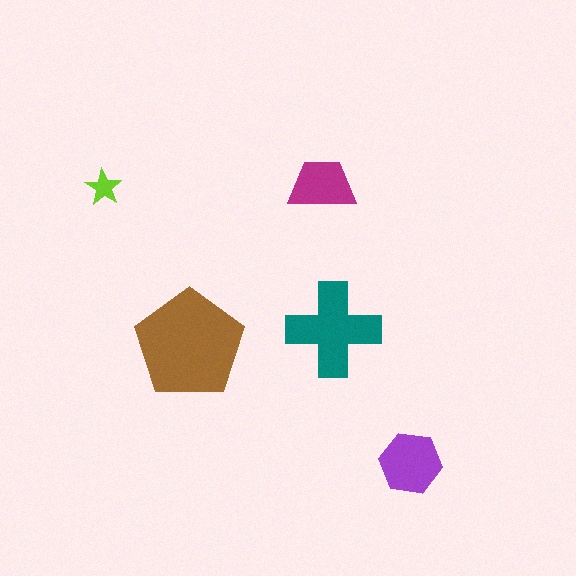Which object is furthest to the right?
The purple hexagon is rightmost.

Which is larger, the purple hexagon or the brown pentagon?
The brown pentagon.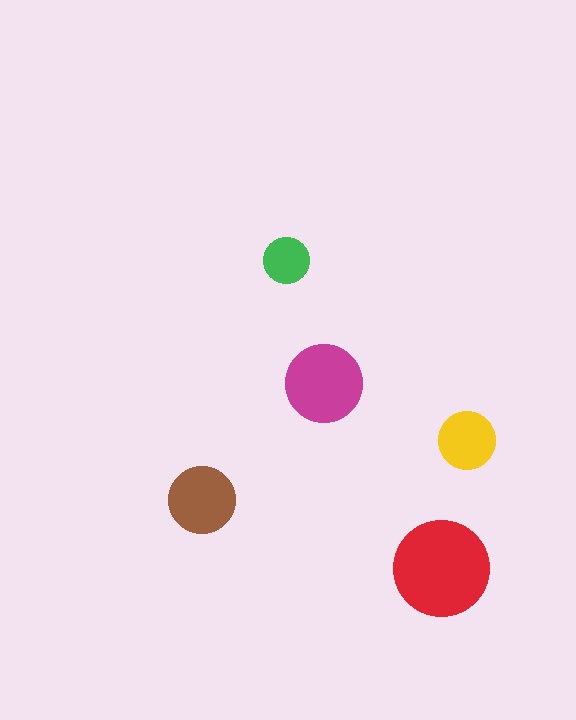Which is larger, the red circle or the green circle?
The red one.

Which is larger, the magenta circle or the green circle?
The magenta one.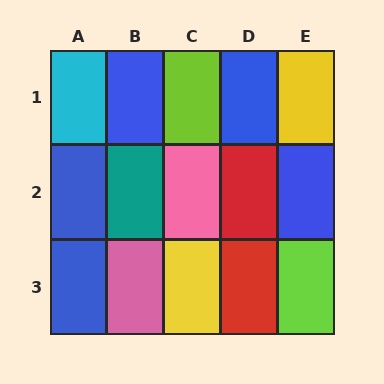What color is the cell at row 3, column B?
Pink.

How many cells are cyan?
1 cell is cyan.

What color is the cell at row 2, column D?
Red.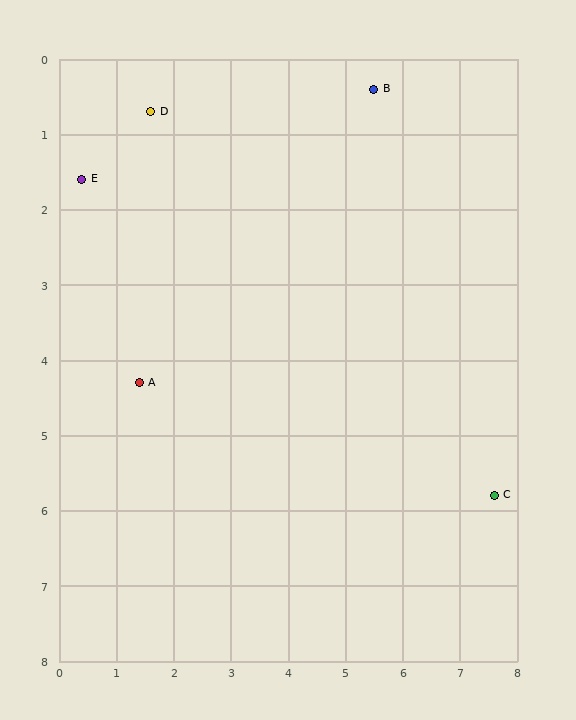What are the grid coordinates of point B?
Point B is at approximately (5.5, 0.4).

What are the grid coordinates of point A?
Point A is at approximately (1.4, 4.3).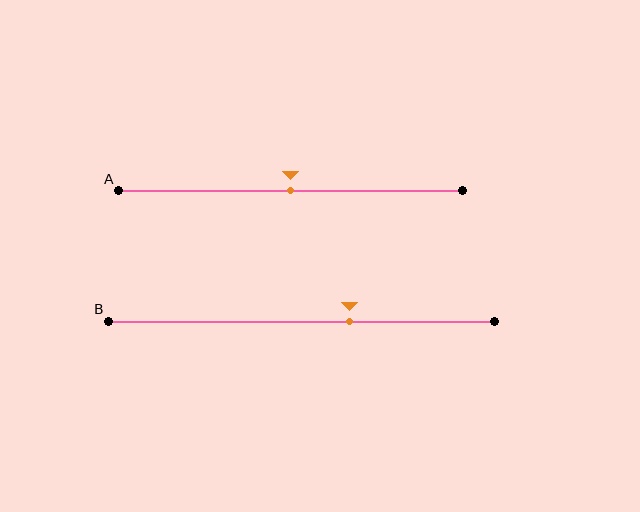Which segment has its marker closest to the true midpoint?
Segment A has its marker closest to the true midpoint.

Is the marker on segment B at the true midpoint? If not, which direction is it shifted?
No, the marker on segment B is shifted to the right by about 13% of the segment length.